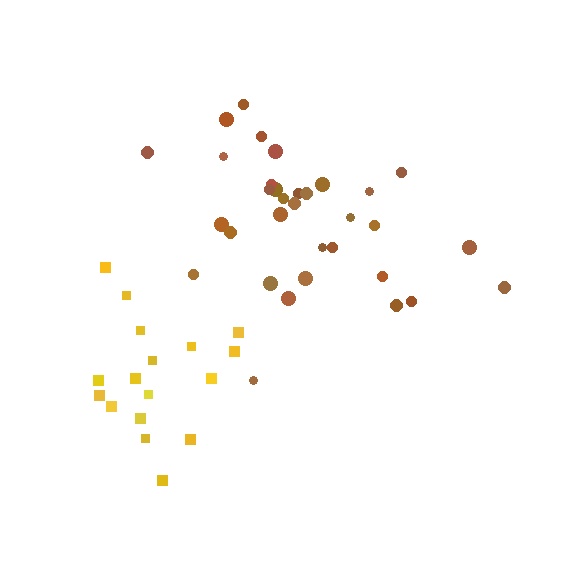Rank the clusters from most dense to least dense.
brown, yellow.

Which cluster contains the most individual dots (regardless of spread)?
Brown (34).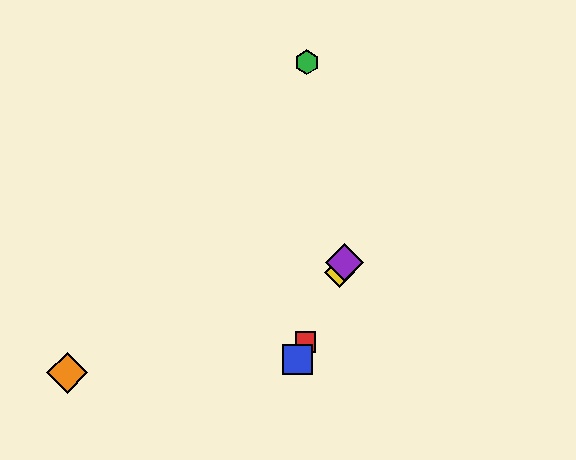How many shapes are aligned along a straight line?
4 shapes (the red square, the blue square, the yellow diamond, the purple diamond) are aligned along a straight line.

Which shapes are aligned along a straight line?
The red square, the blue square, the yellow diamond, the purple diamond are aligned along a straight line.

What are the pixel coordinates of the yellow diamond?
The yellow diamond is at (340, 272).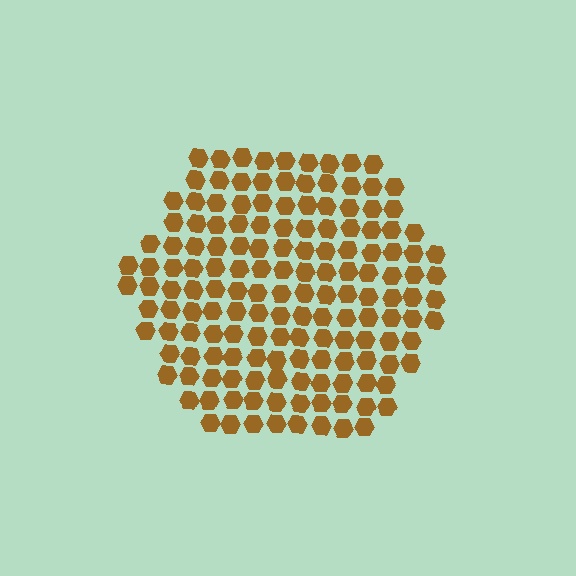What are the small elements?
The small elements are hexagons.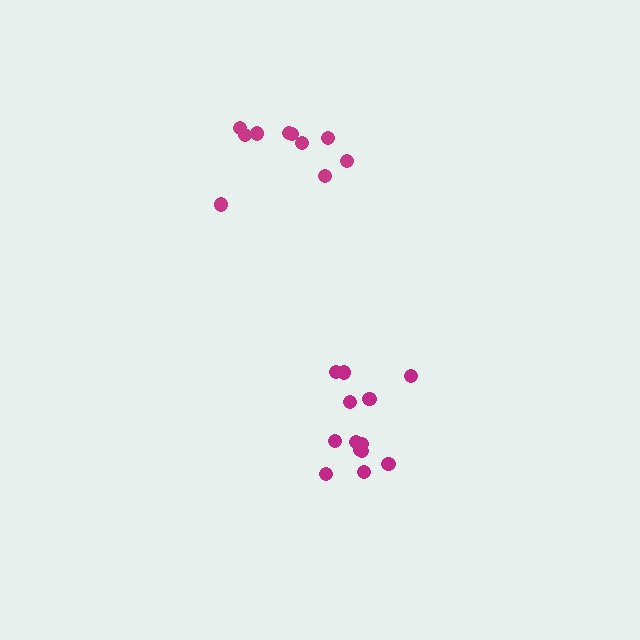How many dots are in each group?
Group 1: 10 dots, Group 2: 13 dots (23 total).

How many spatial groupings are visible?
There are 2 spatial groupings.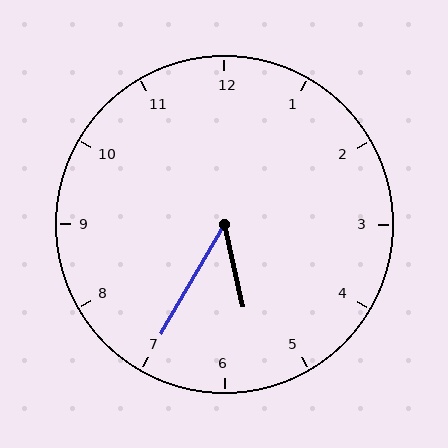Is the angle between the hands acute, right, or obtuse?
It is acute.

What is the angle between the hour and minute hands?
Approximately 42 degrees.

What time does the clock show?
5:35.